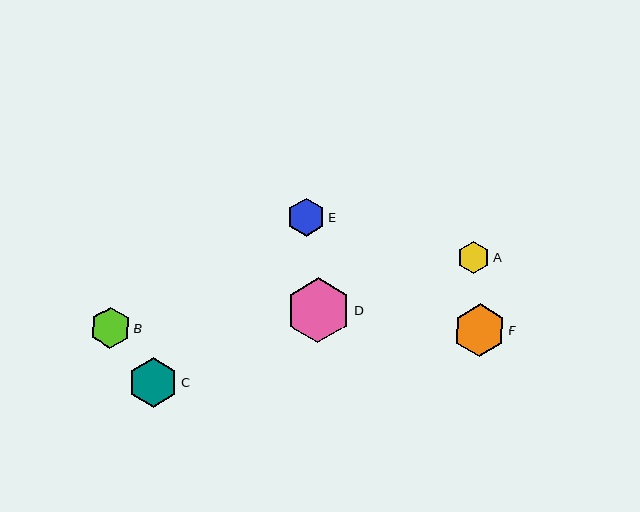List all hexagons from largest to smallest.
From largest to smallest: D, F, C, B, E, A.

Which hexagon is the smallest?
Hexagon A is the smallest with a size of approximately 32 pixels.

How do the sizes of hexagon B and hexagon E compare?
Hexagon B and hexagon E are approximately the same size.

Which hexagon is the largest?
Hexagon D is the largest with a size of approximately 65 pixels.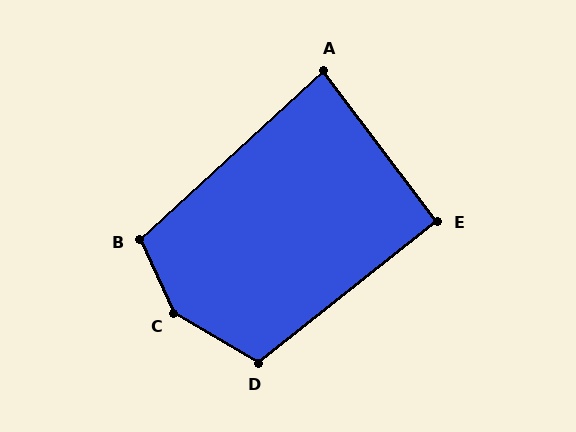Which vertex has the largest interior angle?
C, at approximately 145 degrees.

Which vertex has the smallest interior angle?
A, at approximately 84 degrees.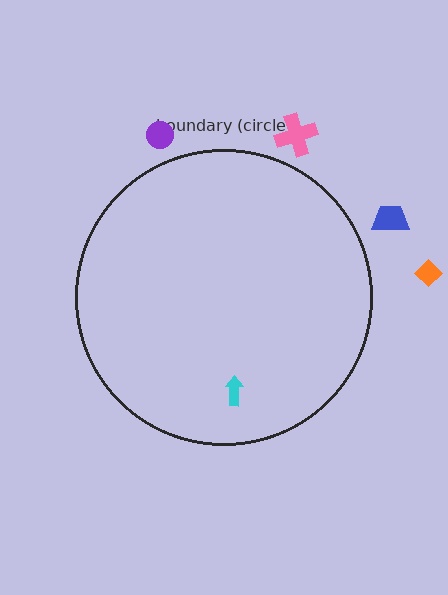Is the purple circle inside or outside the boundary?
Outside.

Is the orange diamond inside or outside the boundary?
Outside.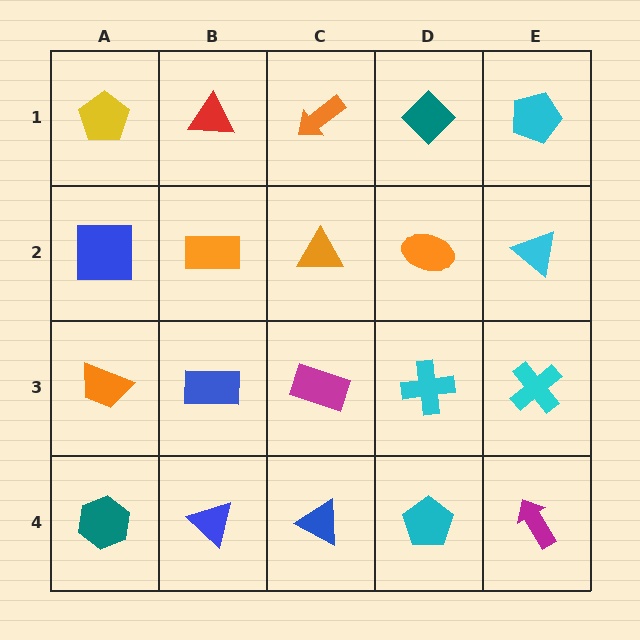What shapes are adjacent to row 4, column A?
An orange trapezoid (row 3, column A), a blue triangle (row 4, column B).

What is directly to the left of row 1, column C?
A red triangle.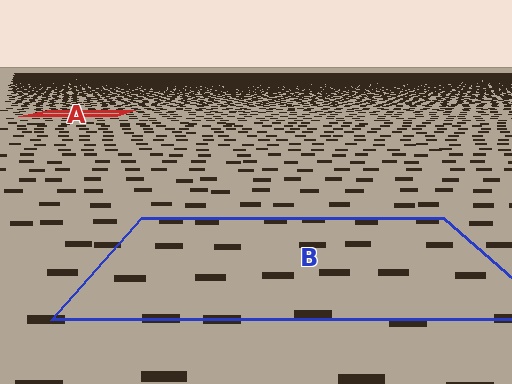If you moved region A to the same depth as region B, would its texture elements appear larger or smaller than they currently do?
They would appear larger. At a closer depth, the same texture elements are projected at a bigger on-screen size.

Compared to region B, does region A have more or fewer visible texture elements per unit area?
Region A has more texture elements per unit area — they are packed more densely because it is farther away.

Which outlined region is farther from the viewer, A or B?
Region A is farther from the viewer — the texture elements inside it appear smaller and more densely packed.